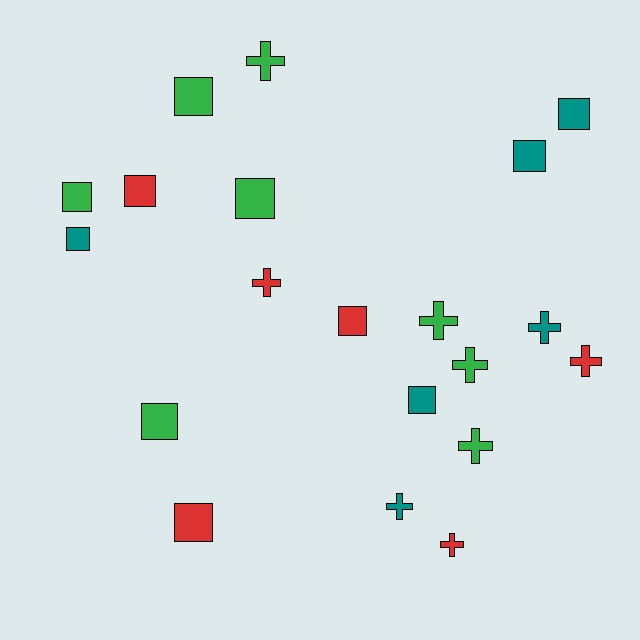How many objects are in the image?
There are 20 objects.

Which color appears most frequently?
Green, with 8 objects.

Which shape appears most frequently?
Square, with 11 objects.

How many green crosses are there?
There are 4 green crosses.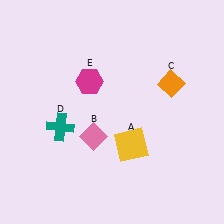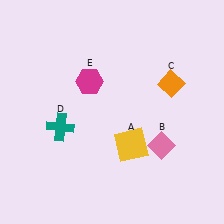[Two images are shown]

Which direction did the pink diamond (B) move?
The pink diamond (B) moved right.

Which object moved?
The pink diamond (B) moved right.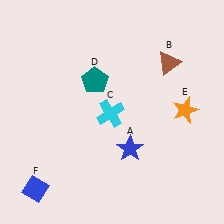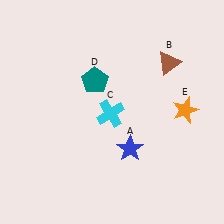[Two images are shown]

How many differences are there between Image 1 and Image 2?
There is 1 difference between the two images.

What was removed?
The blue diamond (F) was removed in Image 2.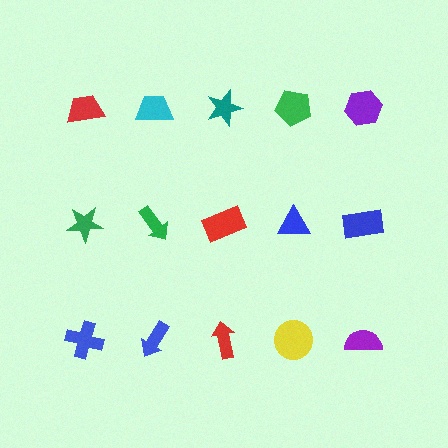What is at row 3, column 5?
A purple semicircle.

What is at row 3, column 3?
A red arrow.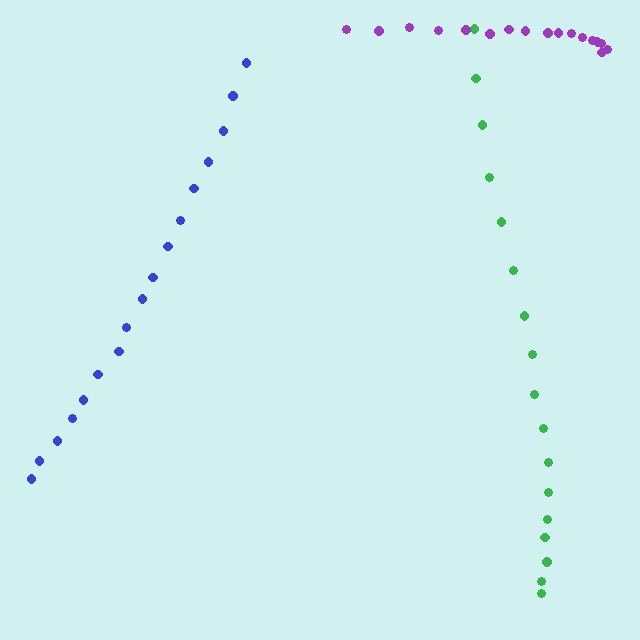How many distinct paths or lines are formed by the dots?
There are 3 distinct paths.